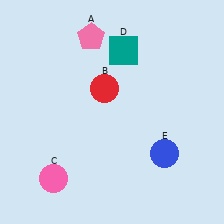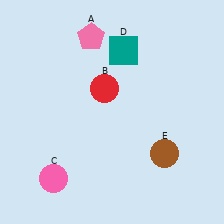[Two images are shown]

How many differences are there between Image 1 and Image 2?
There is 1 difference between the two images.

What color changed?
The circle (E) changed from blue in Image 1 to brown in Image 2.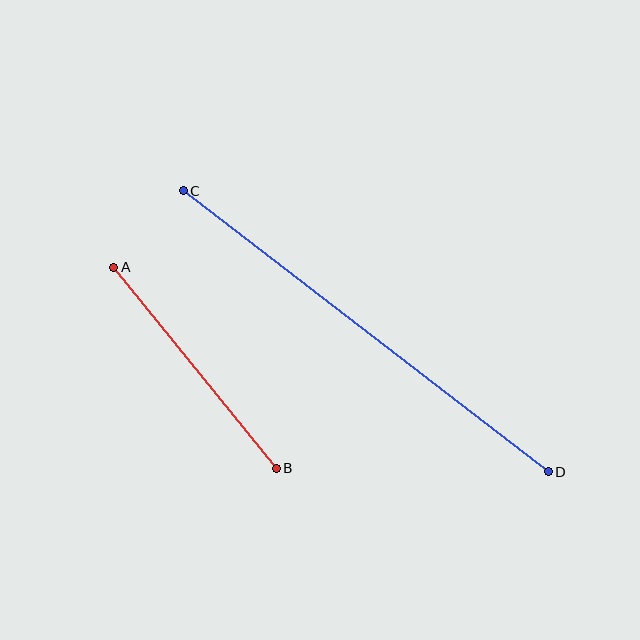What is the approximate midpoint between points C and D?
The midpoint is at approximately (366, 331) pixels.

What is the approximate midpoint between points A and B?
The midpoint is at approximately (195, 368) pixels.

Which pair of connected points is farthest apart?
Points C and D are farthest apart.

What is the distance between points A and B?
The distance is approximately 258 pixels.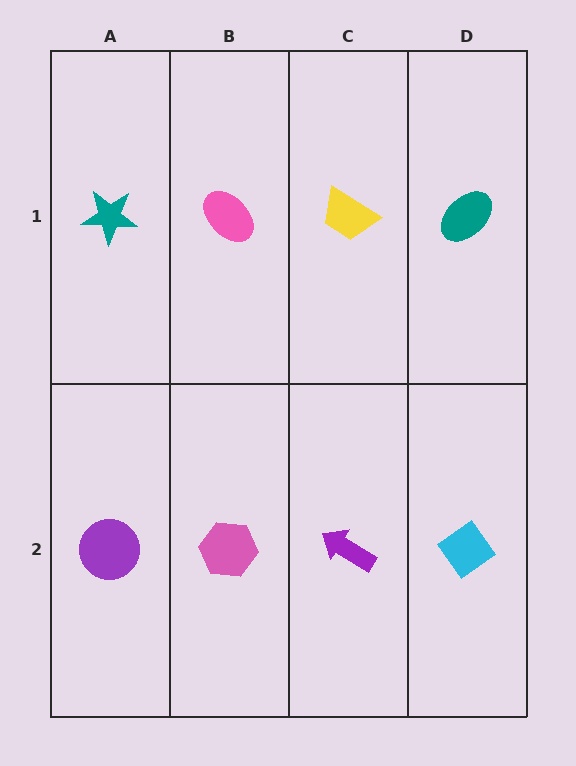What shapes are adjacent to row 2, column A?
A teal star (row 1, column A), a pink hexagon (row 2, column B).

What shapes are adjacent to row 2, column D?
A teal ellipse (row 1, column D), a purple arrow (row 2, column C).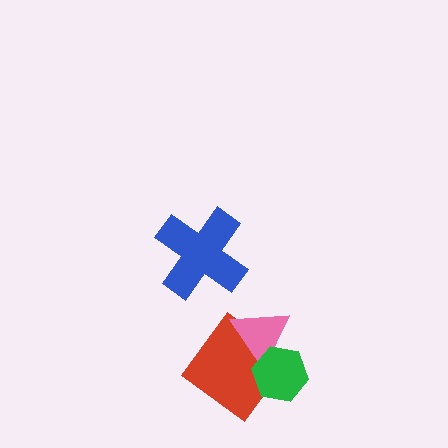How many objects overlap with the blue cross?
0 objects overlap with the blue cross.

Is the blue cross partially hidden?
No, no other shape covers it.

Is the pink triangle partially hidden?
Yes, it is partially covered by another shape.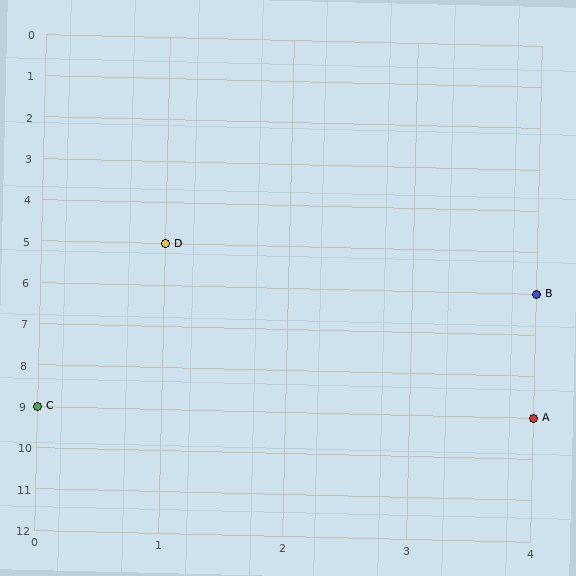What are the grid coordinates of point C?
Point C is at grid coordinates (0, 9).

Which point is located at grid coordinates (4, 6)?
Point B is at (4, 6).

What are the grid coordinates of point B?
Point B is at grid coordinates (4, 6).